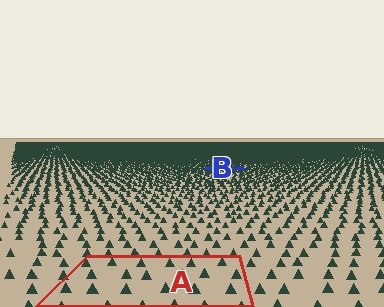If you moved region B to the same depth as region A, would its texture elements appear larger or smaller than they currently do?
They would appear larger. At a closer depth, the same texture elements are projected at a bigger on-screen size.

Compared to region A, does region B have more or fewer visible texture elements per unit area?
Region B has more texture elements per unit area — they are packed more densely because it is farther away.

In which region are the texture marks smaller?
The texture marks are smaller in region B, because it is farther away.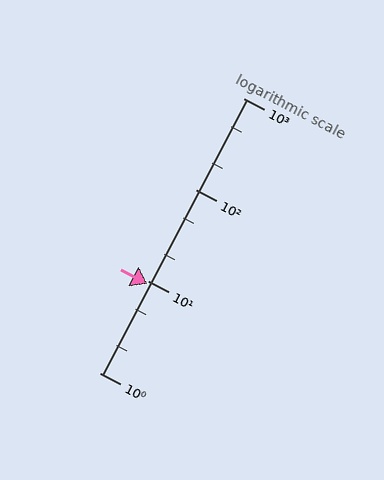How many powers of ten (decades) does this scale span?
The scale spans 3 decades, from 1 to 1000.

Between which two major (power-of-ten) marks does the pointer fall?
The pointer is between 1 and 10.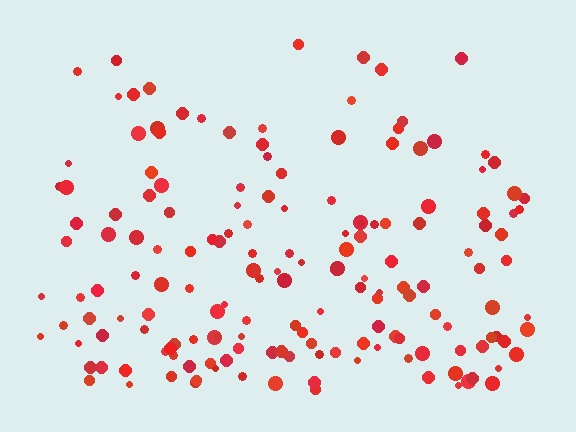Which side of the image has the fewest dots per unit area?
The top.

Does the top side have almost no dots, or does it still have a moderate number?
Still a moderate number, just noticeably fewer than the bottom.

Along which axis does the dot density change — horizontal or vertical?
Vertical.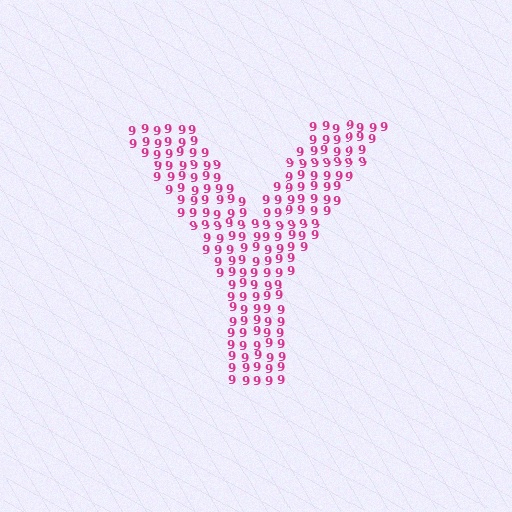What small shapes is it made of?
It is made of small digit 9's.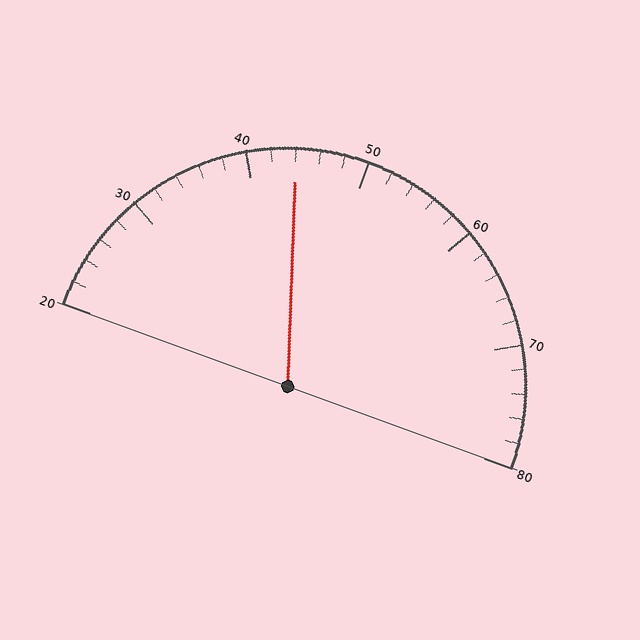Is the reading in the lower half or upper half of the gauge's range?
The reading is in the lower half of the range (20 to 80).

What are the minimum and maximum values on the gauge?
The gauge ranges from 20 to 80.